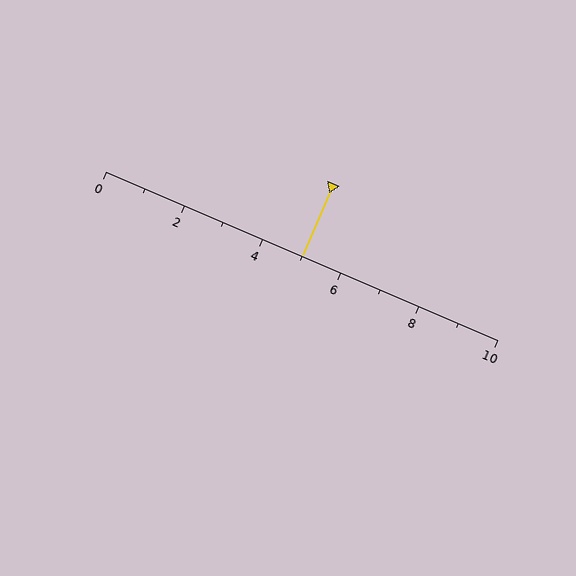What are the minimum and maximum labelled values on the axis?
The axis runs from 0 to 10.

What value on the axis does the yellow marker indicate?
The marker indicates approximately 5.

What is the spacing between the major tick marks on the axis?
The major ticks are spaced 2 apart.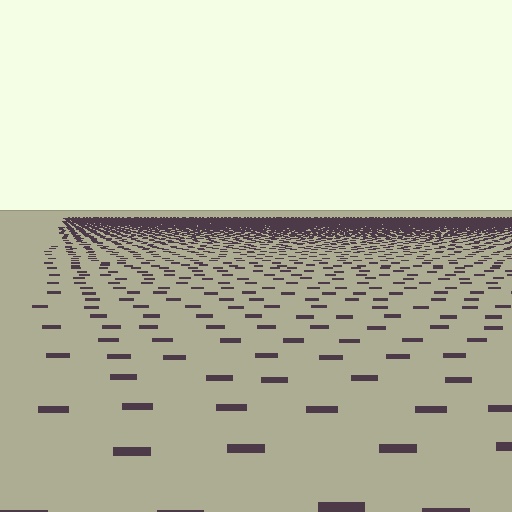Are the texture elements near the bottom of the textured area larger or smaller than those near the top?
Larger. Near the bottom, elements are closer to the viewer and appear at a bigger on-screen size.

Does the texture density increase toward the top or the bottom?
Density increases toward the top.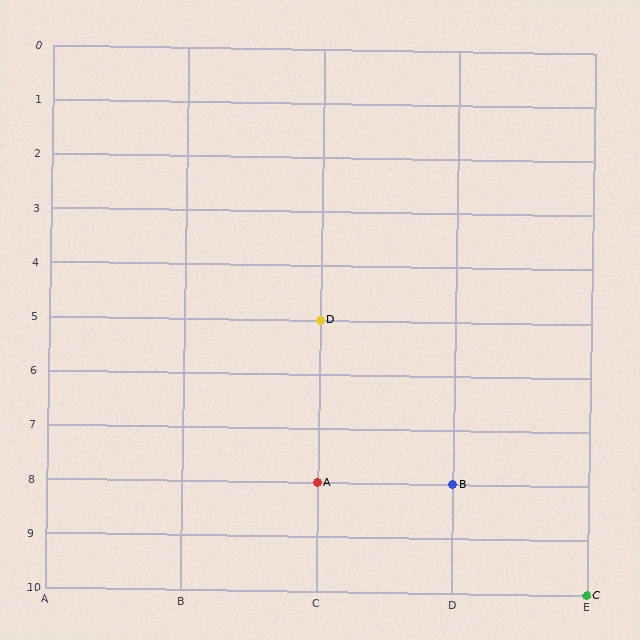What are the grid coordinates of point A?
Point A is at grid coordinates (C, 8).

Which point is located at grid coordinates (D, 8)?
Point B is at (D, 8).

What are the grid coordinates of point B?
Point B is at grid coordinates (D, 8).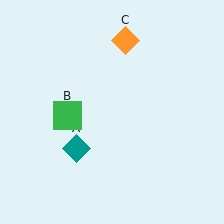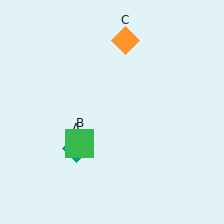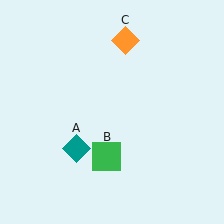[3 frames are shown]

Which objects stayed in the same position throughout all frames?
Teal diamond (object A) and orange diamond (object C) remained stationary.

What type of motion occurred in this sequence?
The green square (object B) rotated counterclockwise around the center of the scene.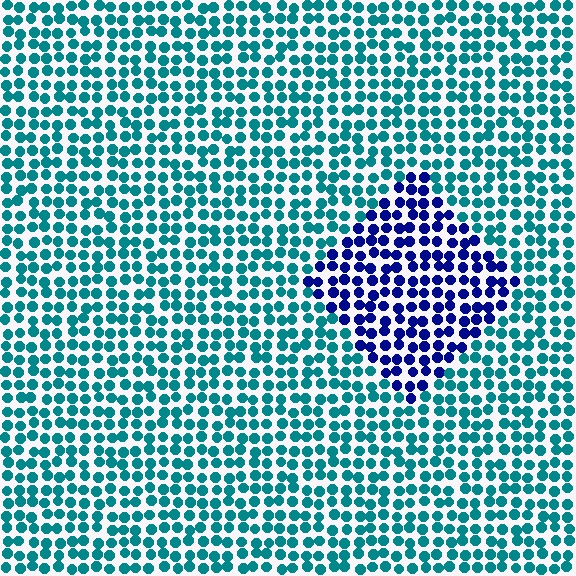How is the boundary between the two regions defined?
The boundary is defined purely by a slight shift in hue (about 55 degrees). Spacing, size, and orientation are identical on both sides.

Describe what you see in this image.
The image is filled with small teal elements in a uniform arrangement. A diamond-shaped region is visible where the elements are tinted to a slightly different hue, forming a subtle color boundary.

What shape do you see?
I see a diamond.